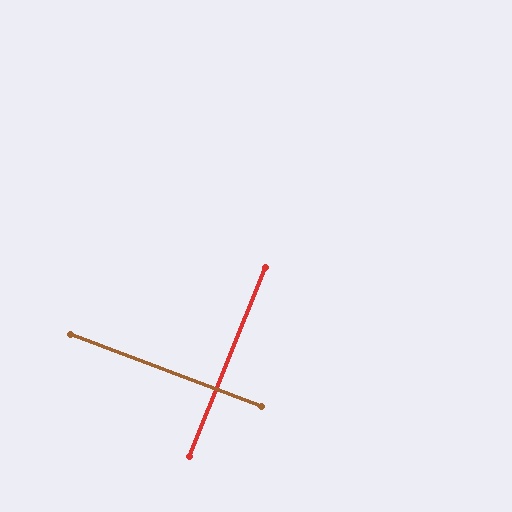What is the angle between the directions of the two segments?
Approximately 89 degrees.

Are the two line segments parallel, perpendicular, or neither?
Perpendicular — they meet at approximately 89°.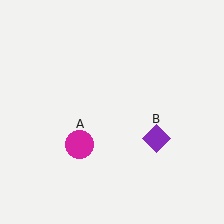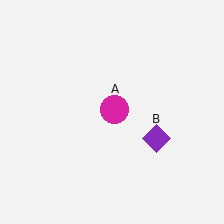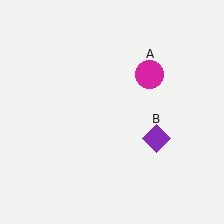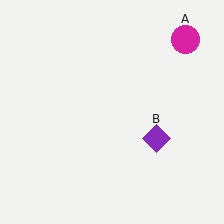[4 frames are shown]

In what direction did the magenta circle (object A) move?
The magenta circle (object A) moved up and to the right.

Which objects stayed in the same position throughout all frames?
Purple diamond (object B) remained stationary.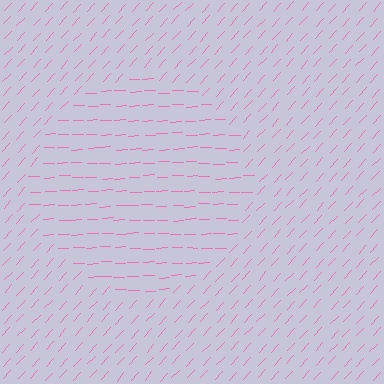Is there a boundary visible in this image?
Yes, there is a texture boundary formed by a change in line orientation.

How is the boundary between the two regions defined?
The boundary is defined purely by a change in line orientation (approximately 45 degrees difference). All lines are the same color and thickness.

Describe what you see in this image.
The image is filled with small pink line segments. A circle region in the image has lines oriented differently from the surrounding lines, creating a visible texture boundary.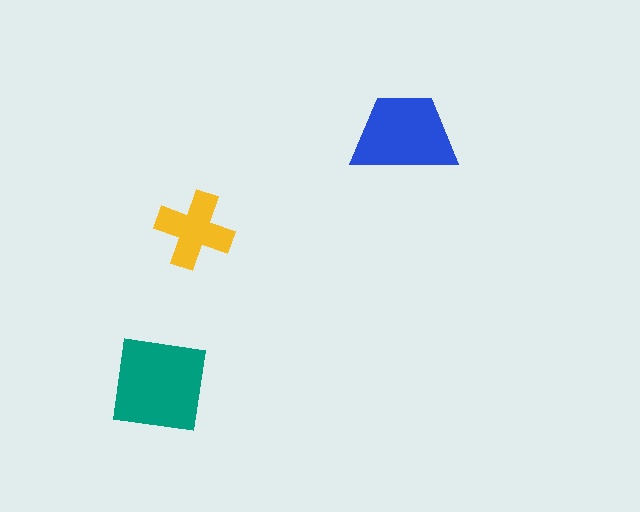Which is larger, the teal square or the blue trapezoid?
The teal square.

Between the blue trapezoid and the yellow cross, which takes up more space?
The blue trapezoid.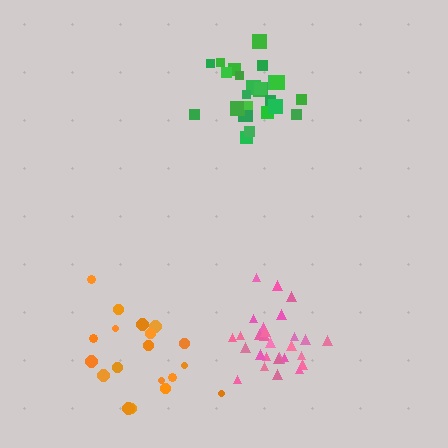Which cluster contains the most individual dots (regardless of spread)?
Pink (29).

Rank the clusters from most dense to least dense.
pink, green, orange.